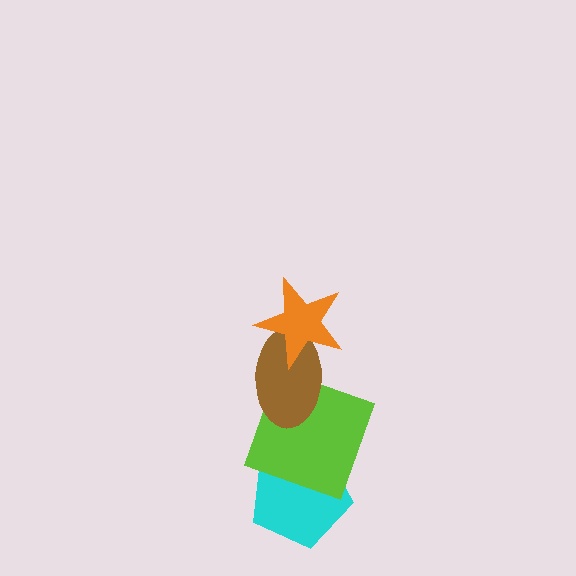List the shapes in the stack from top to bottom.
From top to bottom: the orange star, the brown ellipse, the lime square, the cyan pentagon.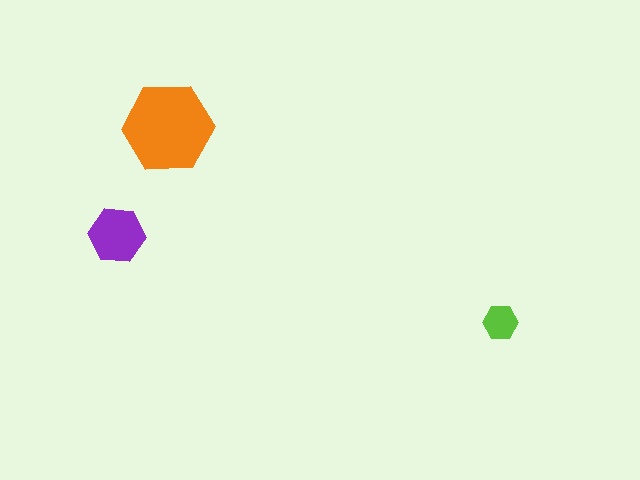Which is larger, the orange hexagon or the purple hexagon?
The orange one.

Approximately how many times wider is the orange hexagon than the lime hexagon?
About 2.5 times wider.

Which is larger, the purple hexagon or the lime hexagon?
The purple one.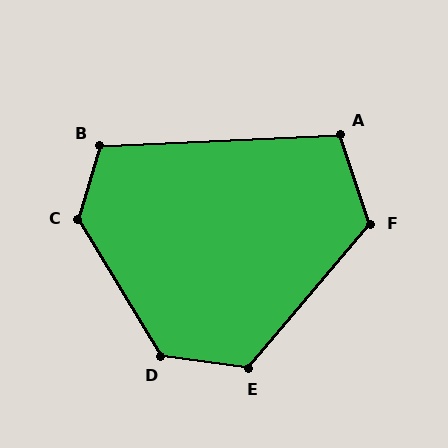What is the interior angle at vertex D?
Approximately 129 degrees (obtuse).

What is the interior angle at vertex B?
Approximately 110 degrees (obtuse).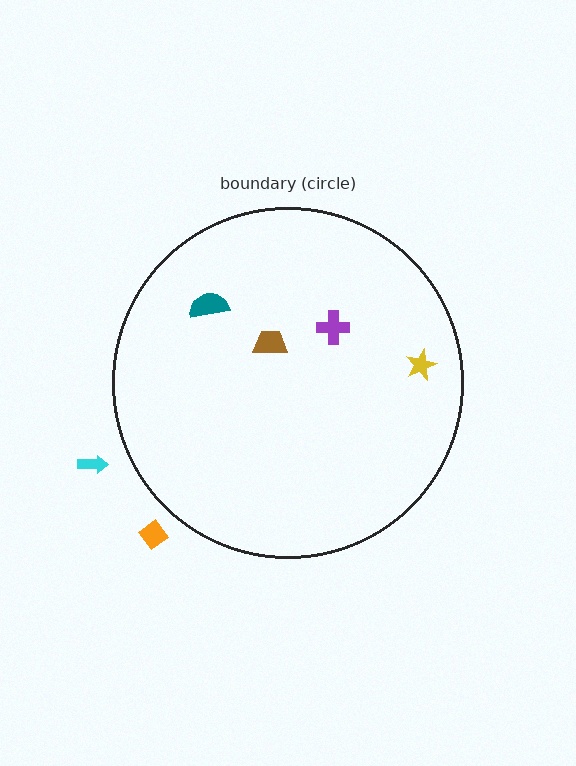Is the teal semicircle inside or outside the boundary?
Inside.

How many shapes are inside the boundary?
4 inside, 2 outside.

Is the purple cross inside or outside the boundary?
Inside.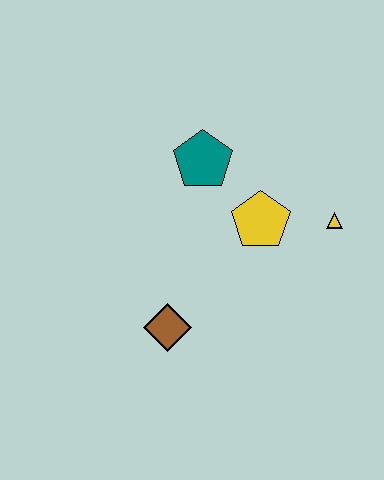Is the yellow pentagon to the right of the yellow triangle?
No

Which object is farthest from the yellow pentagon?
The brown diamond is farthest from the yellow pentagon.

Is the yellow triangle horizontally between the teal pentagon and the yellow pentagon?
No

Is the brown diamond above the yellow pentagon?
No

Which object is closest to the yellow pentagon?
The yellow triangle is closest to the yellow pentagon.